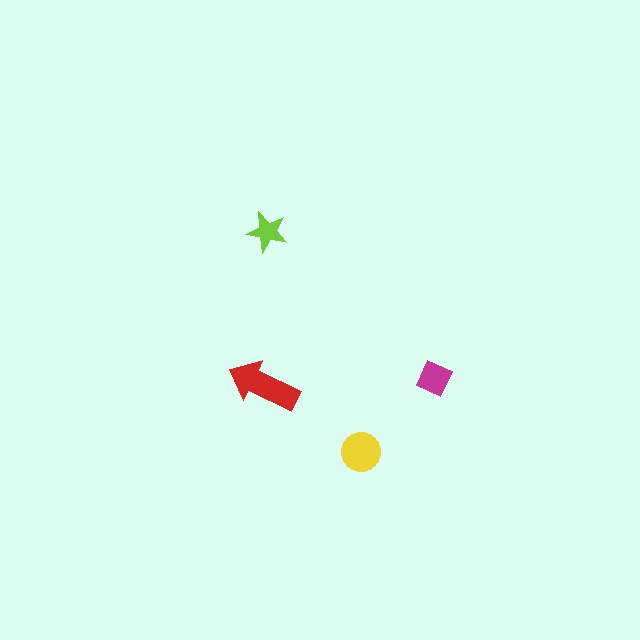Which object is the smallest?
The lime star.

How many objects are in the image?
There are 4 objects in the image.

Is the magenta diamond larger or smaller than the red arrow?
Smaller.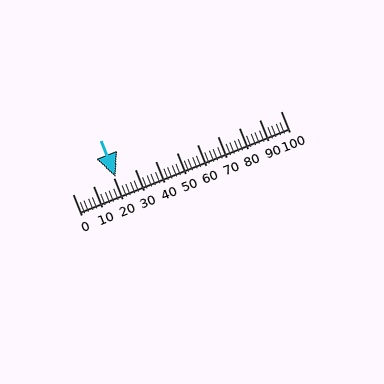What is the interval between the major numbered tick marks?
The major tick marks are spaced 10 units apart.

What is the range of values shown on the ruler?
The ruler shows values from 0 to 100.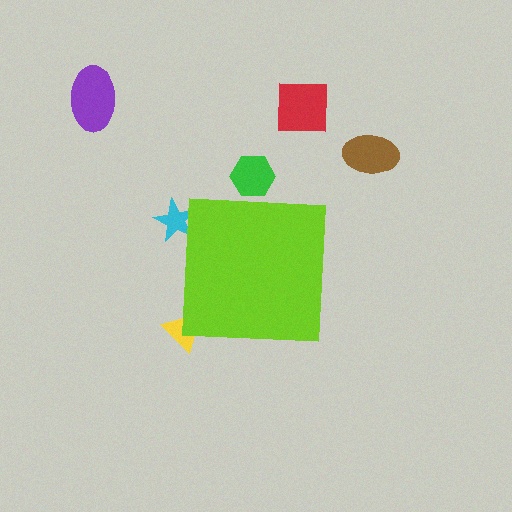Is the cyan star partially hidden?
Yes, the cyan star is partially hidden behind the lime square.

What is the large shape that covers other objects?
A lime square.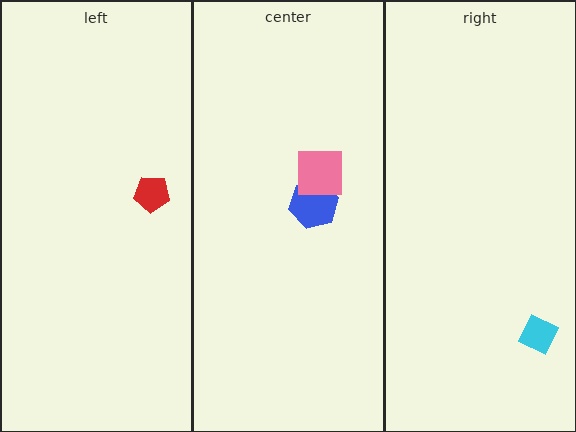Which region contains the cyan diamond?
The right region.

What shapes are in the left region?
The red pentagon.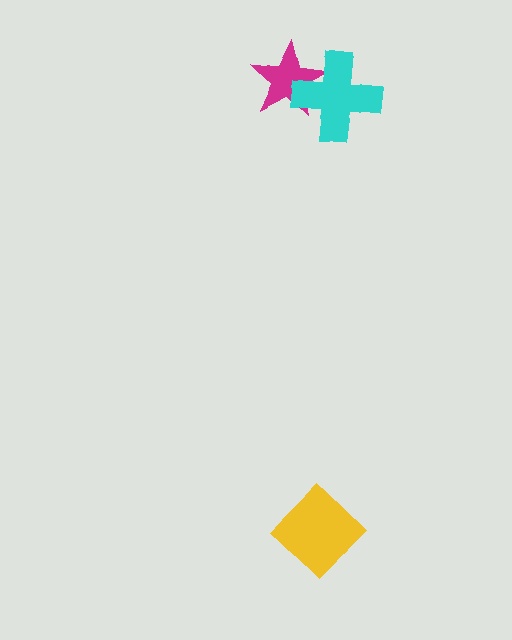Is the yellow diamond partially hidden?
No, no other shape covers it.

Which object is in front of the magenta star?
The cyan cross is in front of the magenta star.